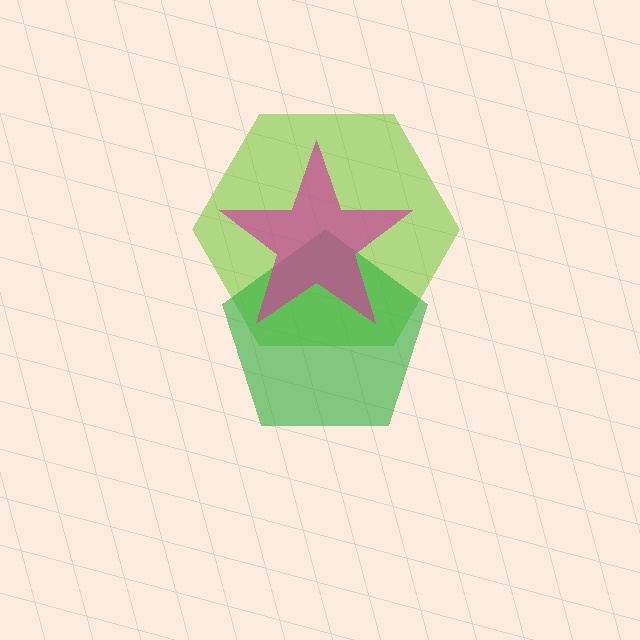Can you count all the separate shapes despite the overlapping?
Yes, there are 3 separate shapes.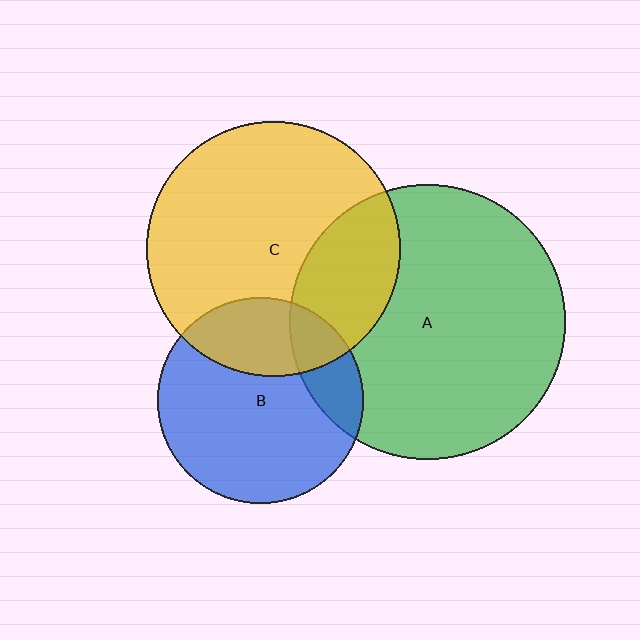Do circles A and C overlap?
Yes.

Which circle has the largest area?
Circle A (green).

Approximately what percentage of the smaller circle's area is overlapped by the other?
Approximately 25%.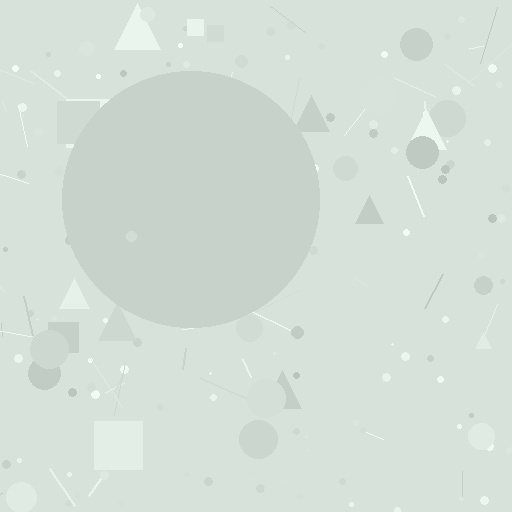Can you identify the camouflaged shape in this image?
The camouflaged shape is a circle.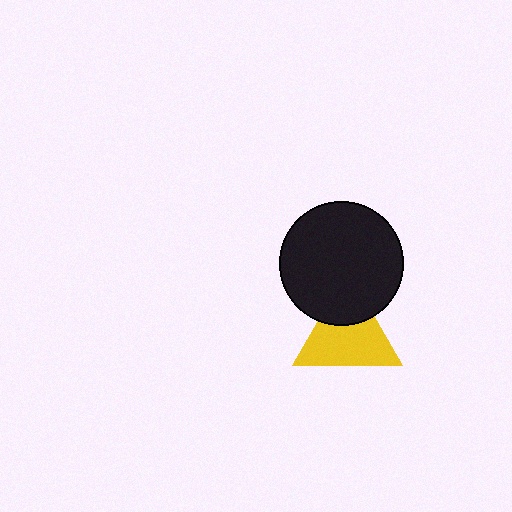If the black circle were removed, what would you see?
You would see the complete yellow triangle.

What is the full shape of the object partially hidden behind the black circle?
The partially hidden object is a yellow triangle.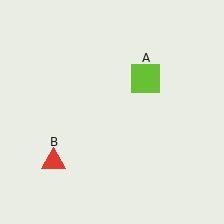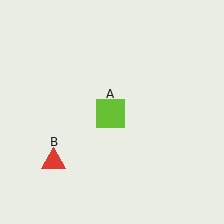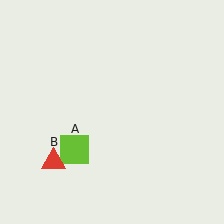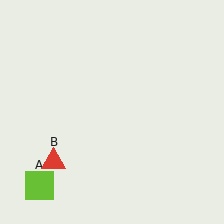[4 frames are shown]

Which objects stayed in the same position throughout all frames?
Red triangle (object B) remained stationary.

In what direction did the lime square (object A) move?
The lime square (object A) moved down and to the left.